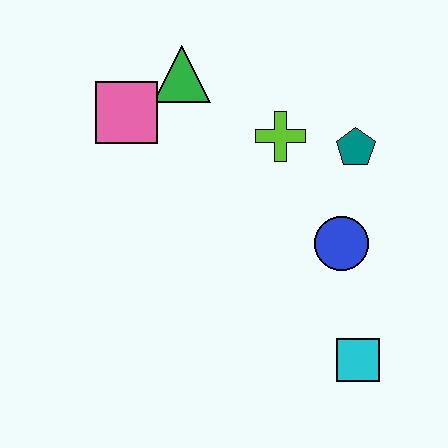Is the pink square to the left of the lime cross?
Yes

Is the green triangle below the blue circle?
No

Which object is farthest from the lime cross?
The cyan square is farthest from the lime cross.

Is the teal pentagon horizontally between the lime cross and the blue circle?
No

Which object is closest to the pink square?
The green triangle is closest to the pink square.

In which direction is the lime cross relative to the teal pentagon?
The lime cross is to the left of the teal pentagon.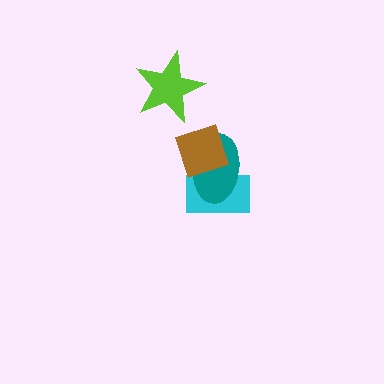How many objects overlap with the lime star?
0 objects overlap with the lime star.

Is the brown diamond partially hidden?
No, no other shape covers it.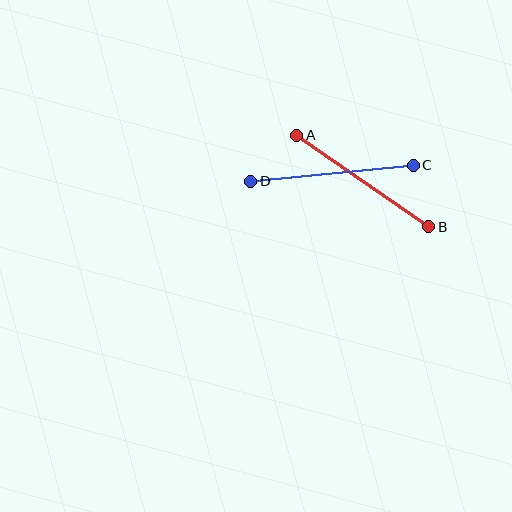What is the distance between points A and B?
The distance is approximately 161 pixels.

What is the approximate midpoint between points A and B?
The midpoint is at approximately (363, 181) pixels.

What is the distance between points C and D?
The distance is approximately 163 pixels.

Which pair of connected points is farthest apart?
Points C and D are farthest apart.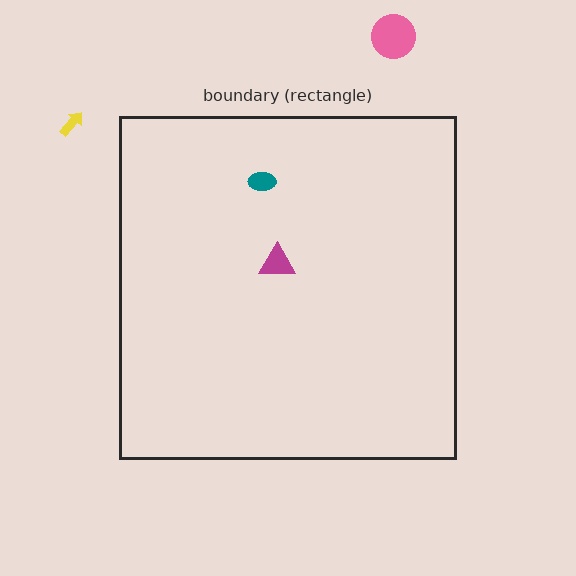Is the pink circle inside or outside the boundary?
Outside.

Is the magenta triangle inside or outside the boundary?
Inside.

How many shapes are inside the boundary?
2 inside, 2 outside.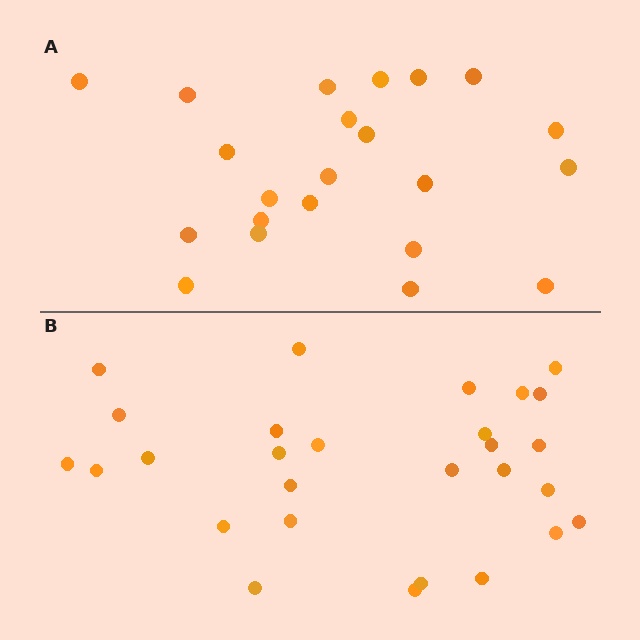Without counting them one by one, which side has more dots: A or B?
Region B (the bottom region) has more dots.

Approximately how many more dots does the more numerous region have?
Region B has about 6 more dots than region A.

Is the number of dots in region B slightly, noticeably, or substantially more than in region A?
Region B has noticeably more, but not dramatically so. The ratio is roughly 1.3 to 1.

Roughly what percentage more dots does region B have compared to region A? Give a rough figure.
About 25% more.